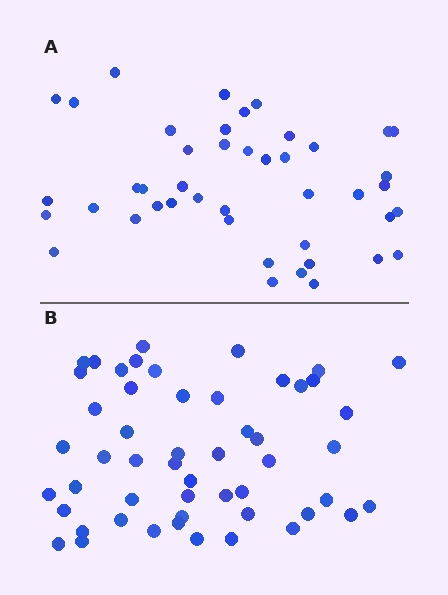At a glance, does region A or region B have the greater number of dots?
Region B (the bottom region) has more dots.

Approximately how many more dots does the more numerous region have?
Region B has roughly 8 or so more dots than region A.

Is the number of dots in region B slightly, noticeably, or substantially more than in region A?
Region B has only slightly more — the two regions are fairly close. The ratio is roughly 1.2 to 1.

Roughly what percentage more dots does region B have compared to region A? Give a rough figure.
About 20% more.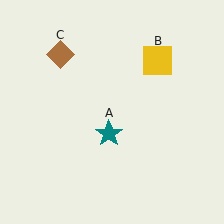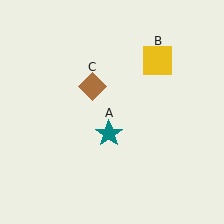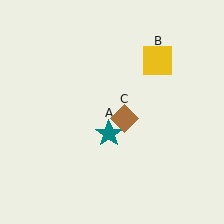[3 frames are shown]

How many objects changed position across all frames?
1 object changed position: brown diamond (object C).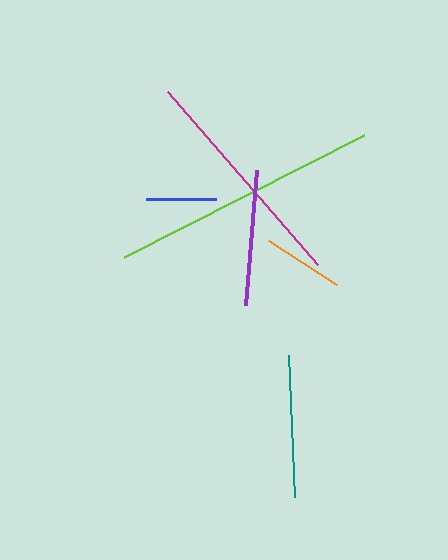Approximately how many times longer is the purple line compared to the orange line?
The purple line is approximately 1.7 times the length of the orange line.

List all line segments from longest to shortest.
From longest to shortest: lime, magenta, teal, purple, orange, blue.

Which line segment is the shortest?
The blue line is the shortest at approximately 70 pixels.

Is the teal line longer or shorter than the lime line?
The lime line is longer than the teal line.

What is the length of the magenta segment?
The magenta segment is approximately 229 pixels long.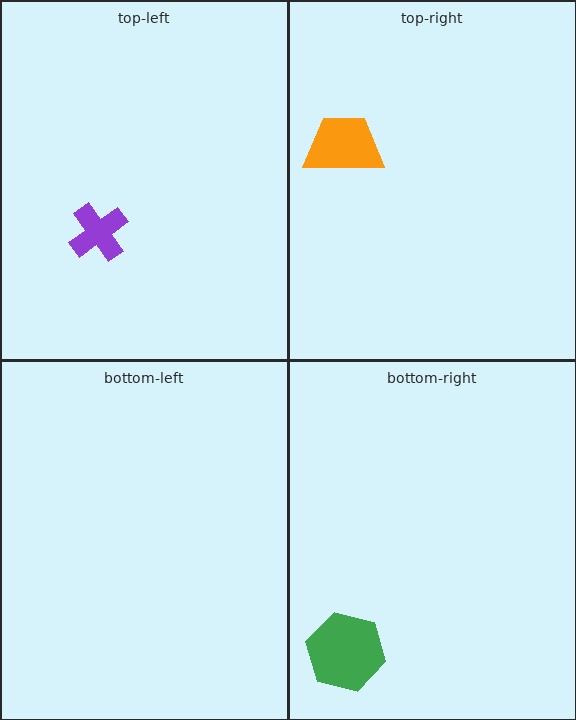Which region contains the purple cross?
The top-left region.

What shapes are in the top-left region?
The purple cross.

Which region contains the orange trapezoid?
The top-right region.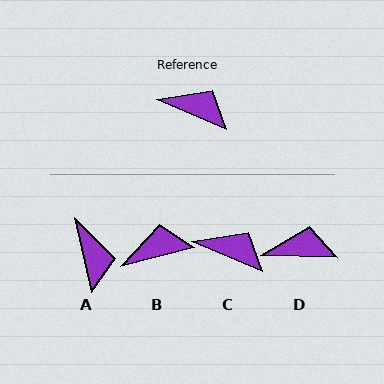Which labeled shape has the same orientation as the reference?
C.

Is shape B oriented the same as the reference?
No, it is off by about 37 degrees.